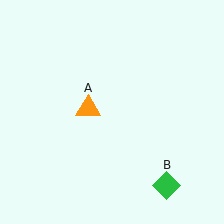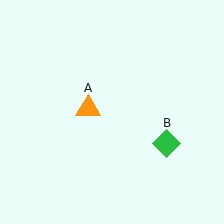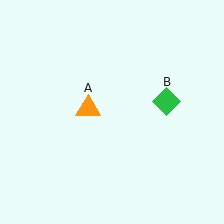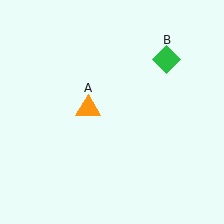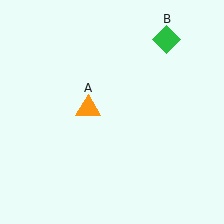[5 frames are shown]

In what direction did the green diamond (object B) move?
The green diamond (object B) moved up.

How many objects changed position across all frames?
1 object changed position: green diamond (object B).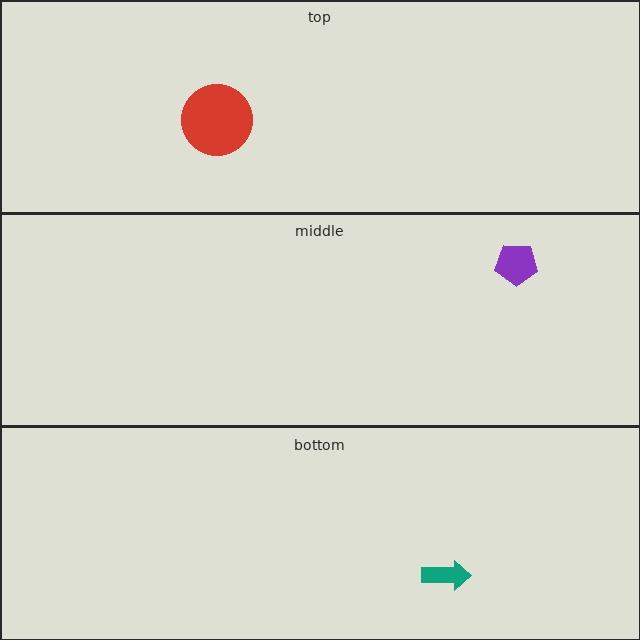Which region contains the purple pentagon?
The middle region.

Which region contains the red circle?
The top region.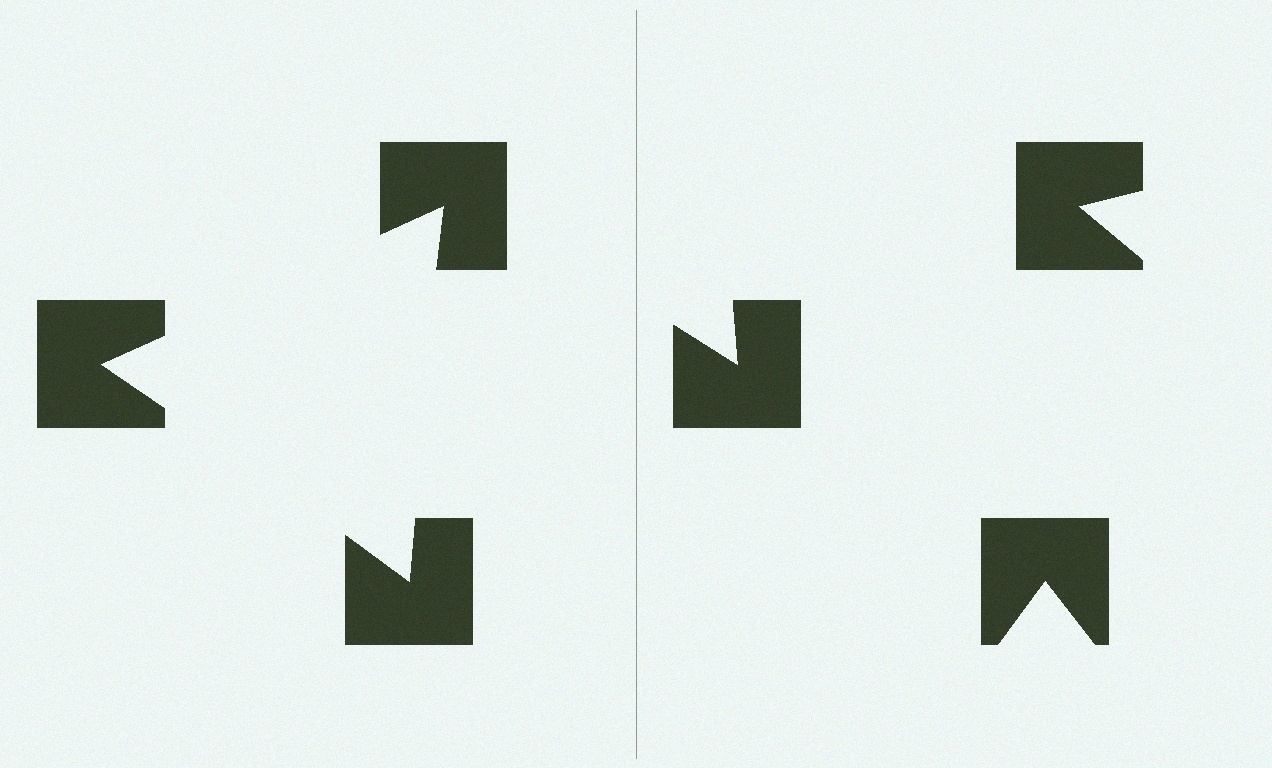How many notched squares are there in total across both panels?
6 — 3 on each side.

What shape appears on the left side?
An illusory triangle.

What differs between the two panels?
The notched squares are positioned identically on both sides; only the wedge orientations differ. On the left they align to a triangle; on the right they are misaligned.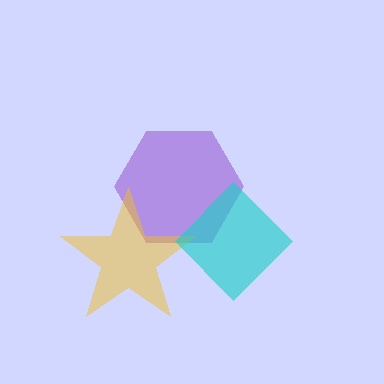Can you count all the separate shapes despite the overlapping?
Yes, there are 3 separate shapes.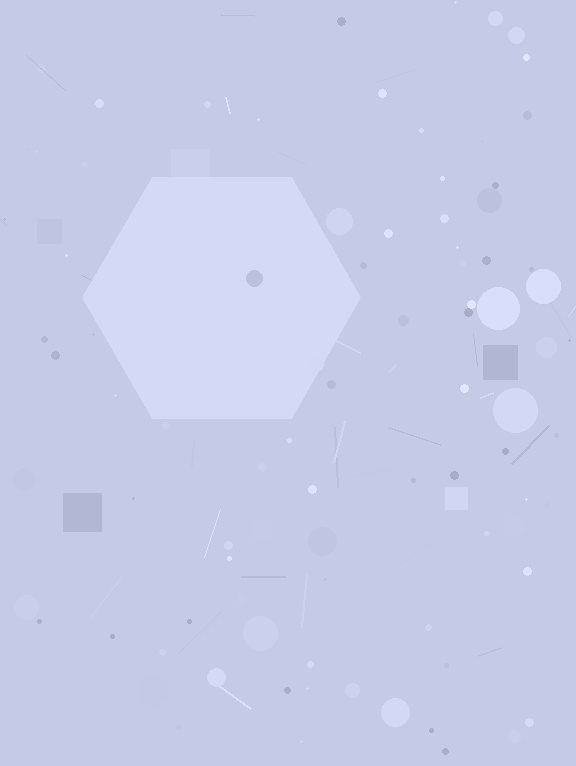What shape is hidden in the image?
A hexagon is hidden in the image.